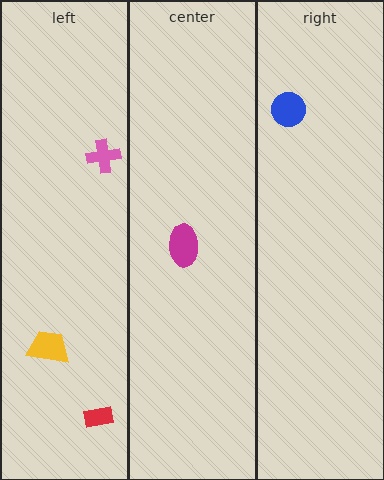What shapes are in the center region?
The magenta ellipse.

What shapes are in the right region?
The blue circle.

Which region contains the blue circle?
The right region.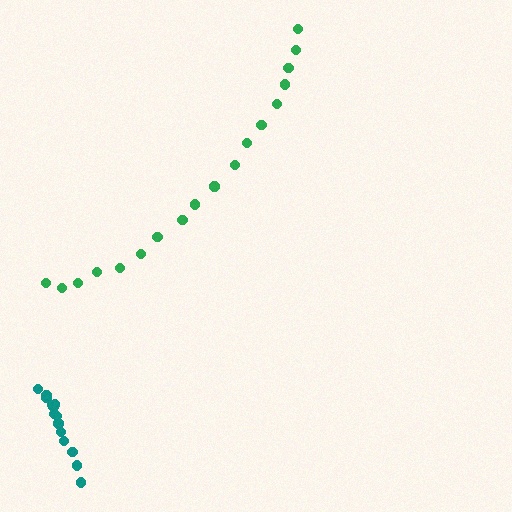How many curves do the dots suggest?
There are 2 distinct paths.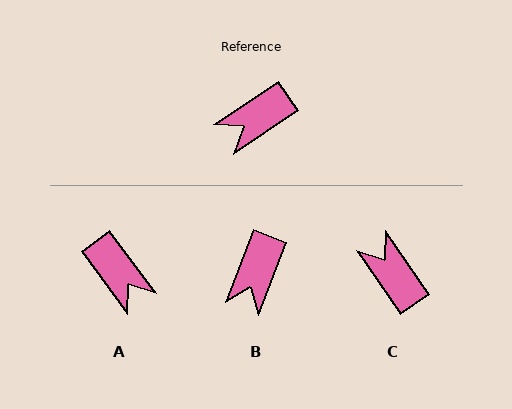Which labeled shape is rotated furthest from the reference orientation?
A, about 93 degrees away.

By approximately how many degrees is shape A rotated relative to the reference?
Approximately 93 degrees counter-clockwise.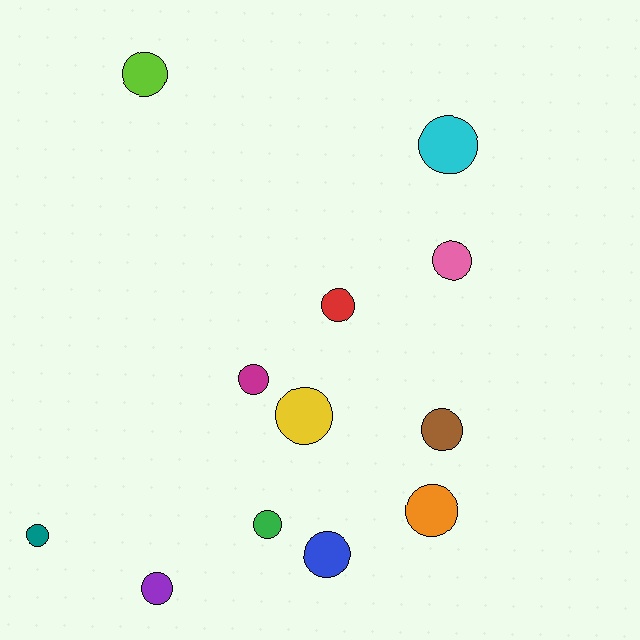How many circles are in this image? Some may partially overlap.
There are 12 circles.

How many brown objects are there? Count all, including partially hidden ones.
There is 1 brown object.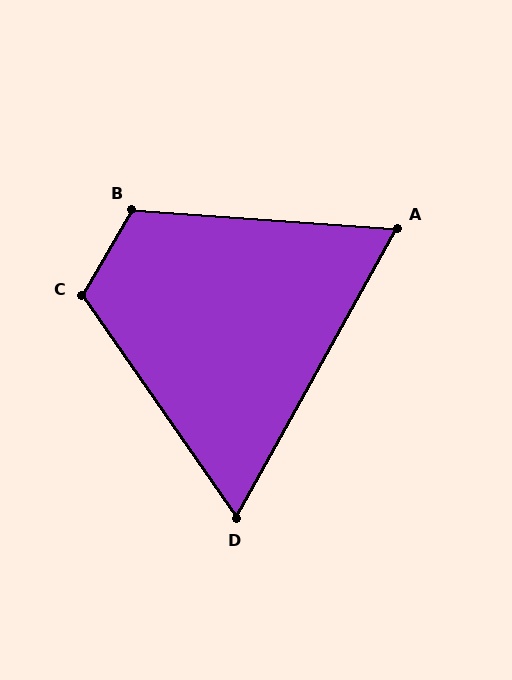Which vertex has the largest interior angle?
B, at approximately 116 degrees.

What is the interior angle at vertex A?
Approximately 65 degrees (acute).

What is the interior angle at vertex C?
Approximately 115 degrees (obtuse).